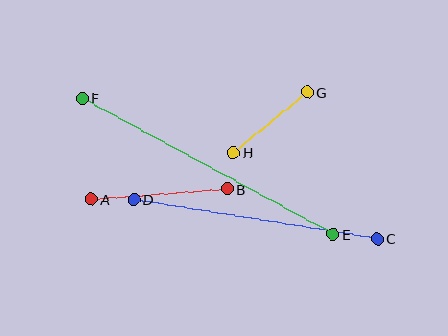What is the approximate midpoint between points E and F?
The midpoint is at approximately (207, 166) pixels.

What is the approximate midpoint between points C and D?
The midpoint is at approximately (256, 219) pixels.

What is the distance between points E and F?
The distance is approximately 286 pixels.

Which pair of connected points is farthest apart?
Points E and F are farthest apart.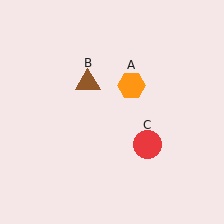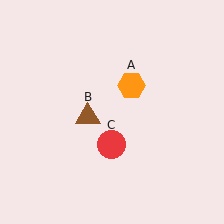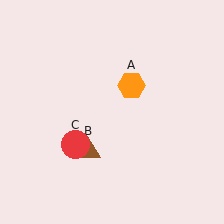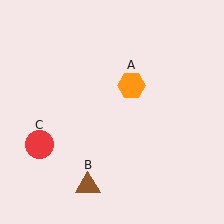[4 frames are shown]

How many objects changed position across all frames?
2 objects changed position: brown triangle (object B), red circle (object C).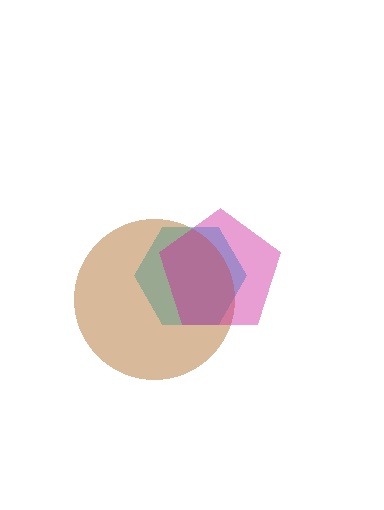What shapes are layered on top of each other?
The layered shapes are: a cyan hexagon, a brown circle, a magenta pentagon.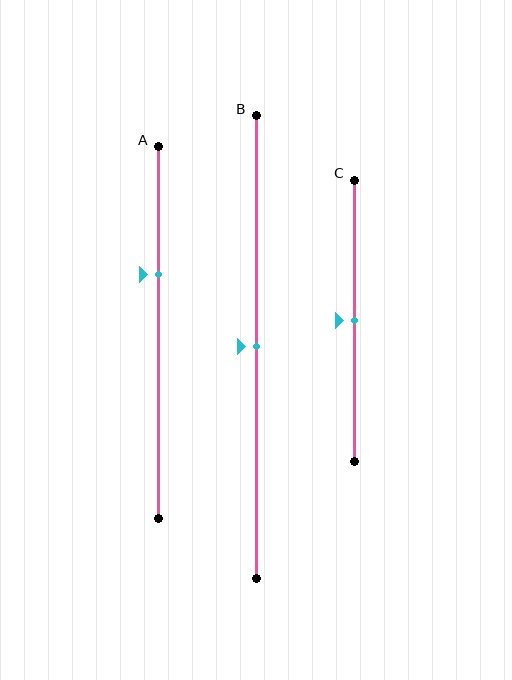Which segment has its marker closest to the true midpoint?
Segment B has its marker closest to the true midpoint.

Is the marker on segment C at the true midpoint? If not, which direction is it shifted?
Yes, the marker on segment C is at the true midpoint.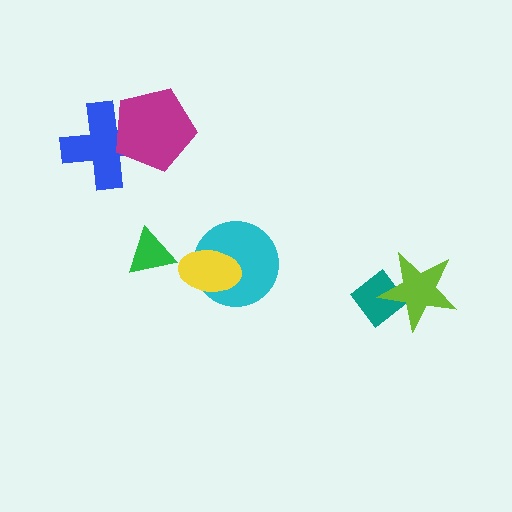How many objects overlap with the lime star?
1 object overlaps with the lime star.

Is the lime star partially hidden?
No, no other shape covers it.